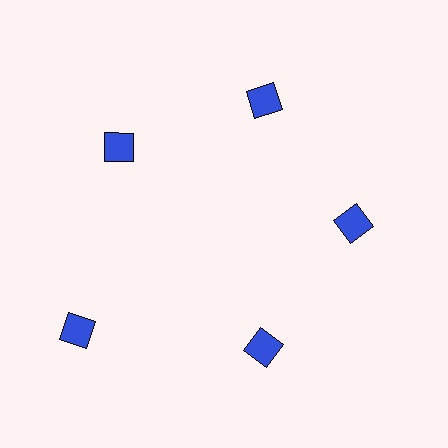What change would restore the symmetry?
The symmetry would be restored by moving it inward, back onto the ring so that all 5 squares sit at equal angles and equal distance from the center.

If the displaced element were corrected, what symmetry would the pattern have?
It would have 5-fold rotational symmetry — the pattern would map onto itself every 72 degrees.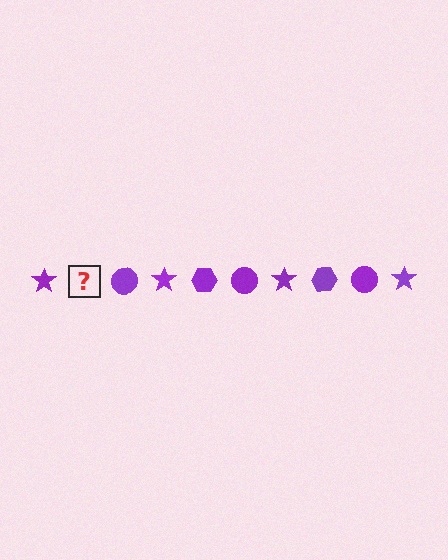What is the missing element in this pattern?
The missing element is a purple hexagon.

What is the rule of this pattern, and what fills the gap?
The rule is that the pattern cycles through star, hexagon, circle shapes in purple. The gap should be filled with a purple hexagon.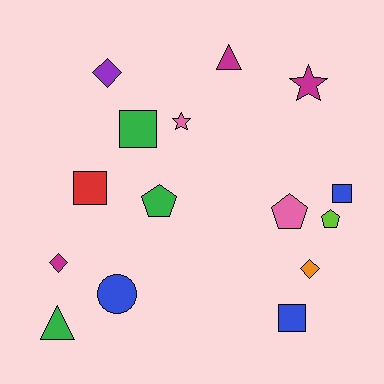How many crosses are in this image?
There are no crosses.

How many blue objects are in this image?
There are 3 blue objects.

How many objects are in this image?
There are 15 objects.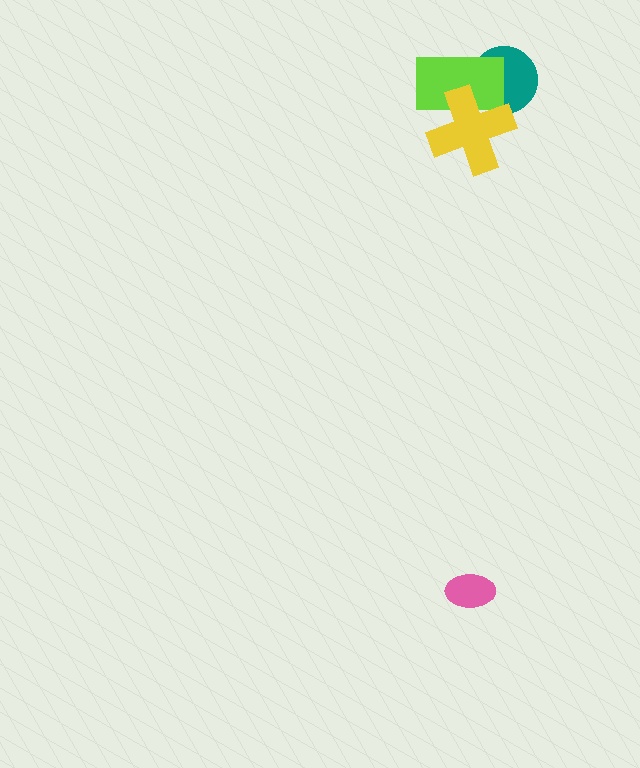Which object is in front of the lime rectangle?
The yellow cross is in front of the lime rectangle.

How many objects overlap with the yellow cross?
2 objects overlap with the yellow cross.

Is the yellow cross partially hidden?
No, no other shape covers it.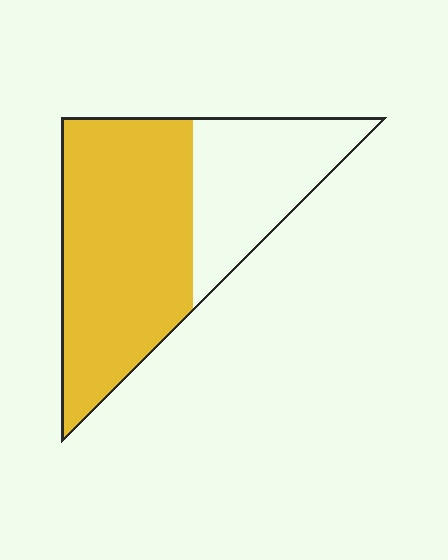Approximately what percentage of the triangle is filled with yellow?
Approximately 65%.